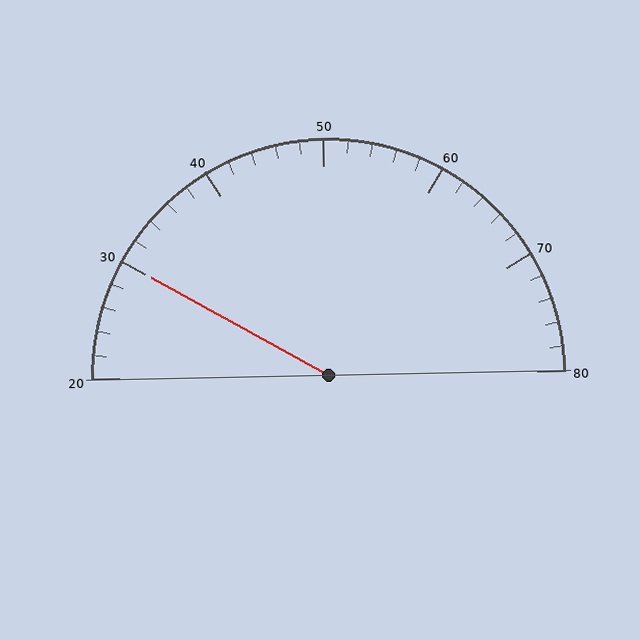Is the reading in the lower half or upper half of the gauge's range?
The reading is in the lower half of the range (20 to 80).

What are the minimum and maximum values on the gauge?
The gauge ranges from 20 to 80.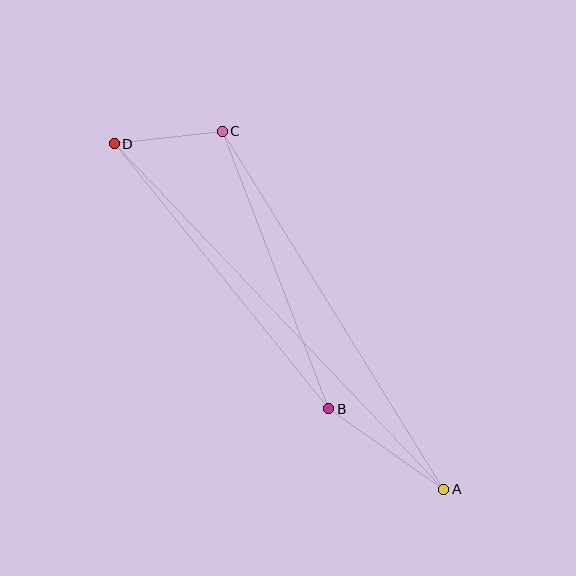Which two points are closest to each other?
Points C and D are closest to each other.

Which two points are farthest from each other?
Points A and D are farthest from each other.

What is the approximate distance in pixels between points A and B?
The distance between A and B is approximately 140 pixels.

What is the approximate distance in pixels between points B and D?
The distance between B and D is approximately 341 pixels.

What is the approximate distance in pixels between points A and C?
The distance between A and C is approximately 421 pixels.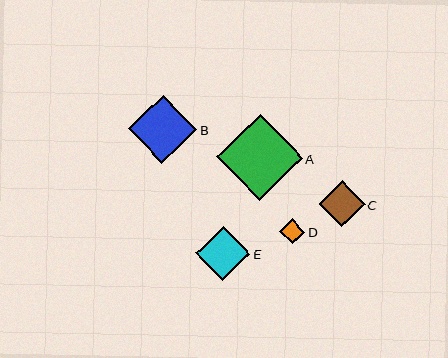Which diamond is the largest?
Diamond A is the largest with a size of approximately 86 pixels.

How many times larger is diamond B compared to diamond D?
Diamond B is approximately 2.7 times the size of diamond D.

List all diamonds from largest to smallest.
From largest to smallest: A, B, E, C, D.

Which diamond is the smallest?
Diamond D is the smallest with a size of approximately 25 pixels.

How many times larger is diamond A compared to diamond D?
Diamond A is approximately 3.4 times the size of diamond D.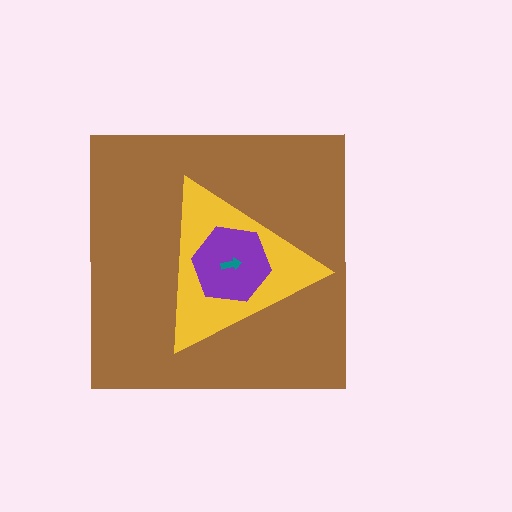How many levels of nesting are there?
4.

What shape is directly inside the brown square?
The yellow triangle.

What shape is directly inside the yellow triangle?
The purple hexagon.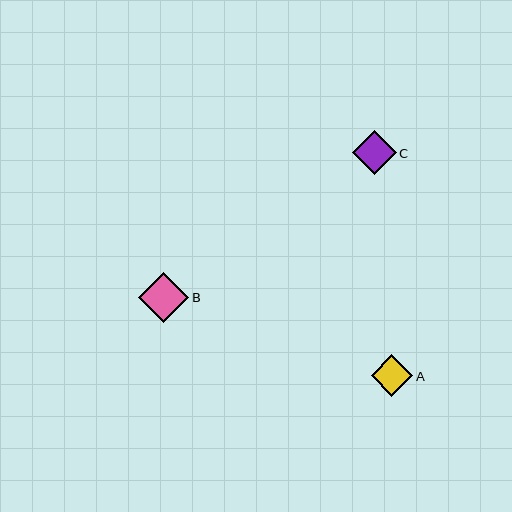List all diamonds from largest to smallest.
From largest to smallest: B, C, A.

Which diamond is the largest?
Diamond B is the largest with a size of approximately 51 pixels.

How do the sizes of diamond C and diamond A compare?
Diamond C and diamond A are approximately the same size.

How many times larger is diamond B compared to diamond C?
Diamond B is approximately 1.2 times the size of diamond C.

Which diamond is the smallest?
Diamond A is the smallest with a size of approximately 42 pixels.